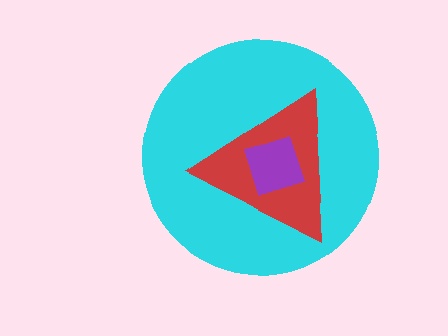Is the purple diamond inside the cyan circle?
Yes.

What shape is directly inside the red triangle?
The purple diamond.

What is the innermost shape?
The purple diamond.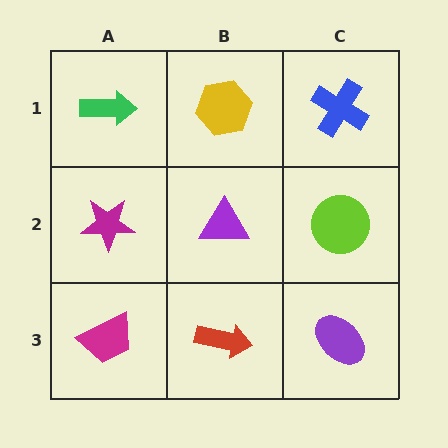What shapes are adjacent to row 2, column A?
A green arrow (row 1, column A), a magenta trapezoid (row 3, column A), a purple triangle (row 2, column B).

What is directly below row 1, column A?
A magenta star.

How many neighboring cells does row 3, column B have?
3.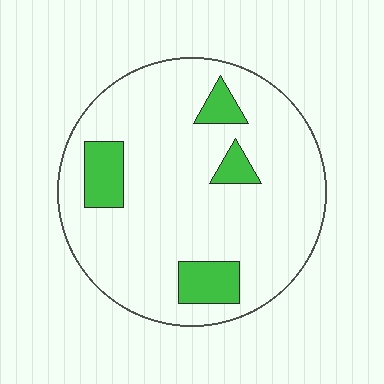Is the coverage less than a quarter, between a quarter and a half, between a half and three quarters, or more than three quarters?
Less than a quarter.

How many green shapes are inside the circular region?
4.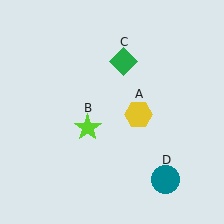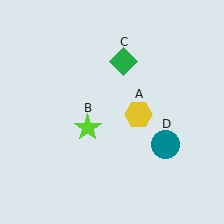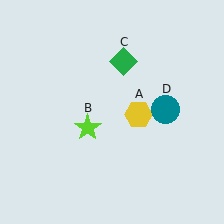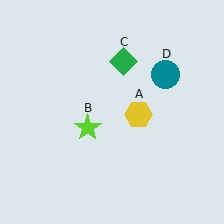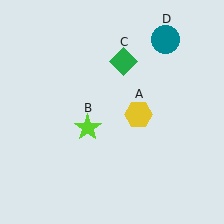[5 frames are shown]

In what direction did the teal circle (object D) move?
The teal circle (object D) moved up.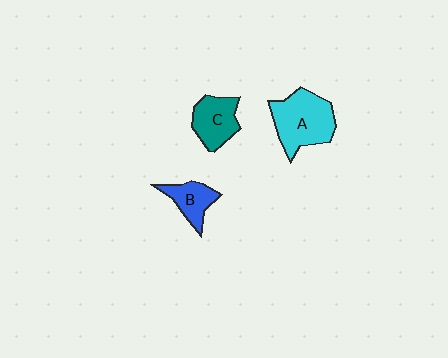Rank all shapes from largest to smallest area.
From largest to smallest: A (cyan), C (teal), B (blue).